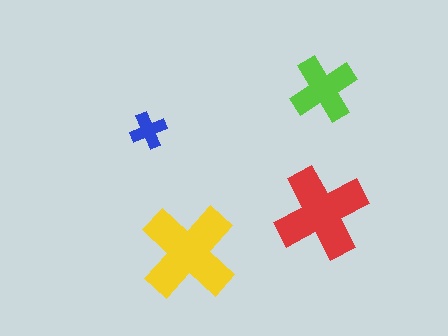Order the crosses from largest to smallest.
the yellow one, the red one, the lime one, the blue one.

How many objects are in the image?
There are 4 objects in the image.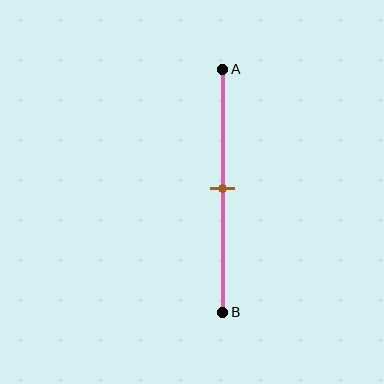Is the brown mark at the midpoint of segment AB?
Yes, the mark is approximately at the midpoint.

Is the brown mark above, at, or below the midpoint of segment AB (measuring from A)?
The brown mark is approximately at the midpoint of segment AB.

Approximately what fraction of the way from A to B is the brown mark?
The brown mark is approximately 50% of the way from A to B.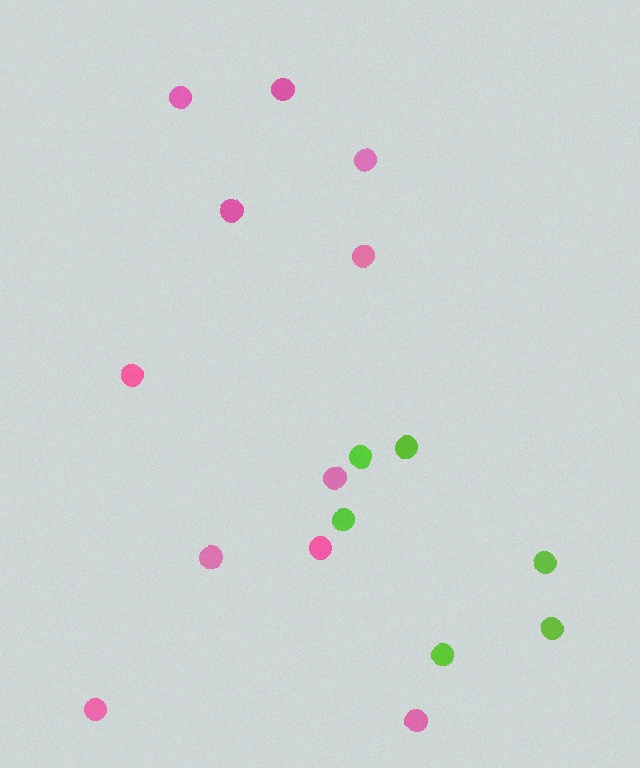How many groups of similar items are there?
There are 2 groups: one group of lime circles (6) and one group of pink circles (11).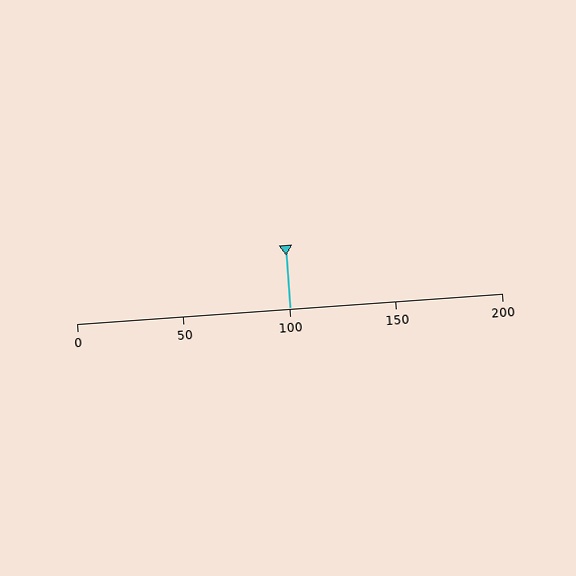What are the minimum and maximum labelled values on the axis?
The axis runs from 0 to 200.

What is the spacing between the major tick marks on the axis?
The major ticks are spaced 50 apart.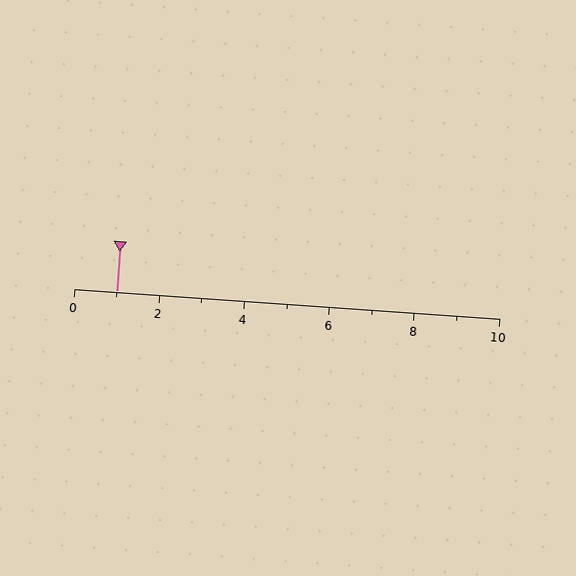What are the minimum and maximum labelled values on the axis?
The axis runs from 0 to 10.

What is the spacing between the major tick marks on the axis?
The major ticks are spaced 2 apart.